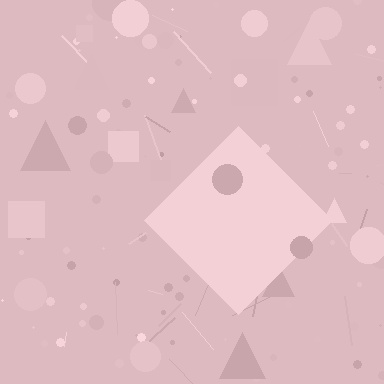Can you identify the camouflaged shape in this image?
The camouflaged shape is a diamond.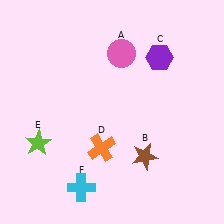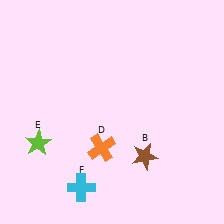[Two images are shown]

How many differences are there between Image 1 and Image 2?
There are 2 differences between the two images.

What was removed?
The pink circle (A), the purple hexagon (C) were removed in Image 2.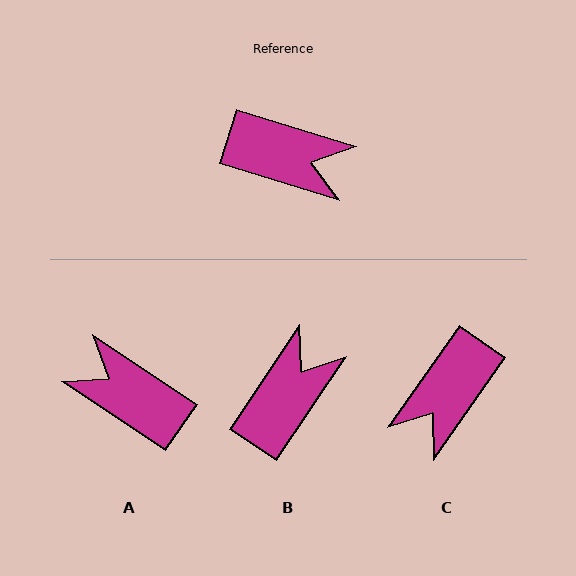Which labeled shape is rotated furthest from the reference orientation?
A, about 164 degrees away.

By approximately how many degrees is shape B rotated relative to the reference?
Approximately 73 degrees counter-clockwise.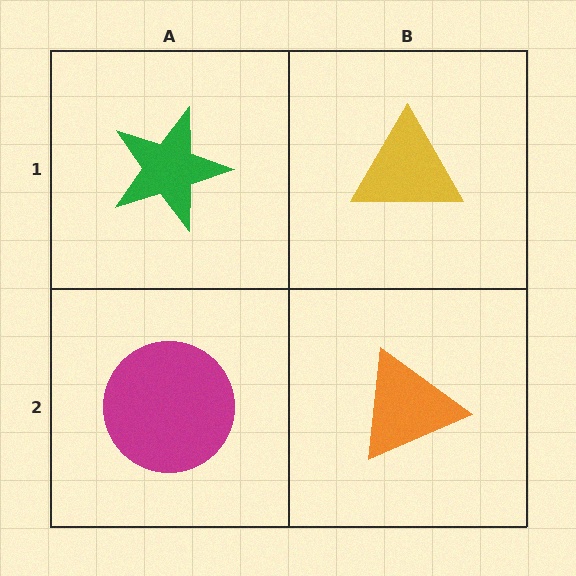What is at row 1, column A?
A green star.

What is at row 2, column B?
An orange triangle.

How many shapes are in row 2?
2 shapes.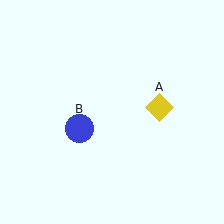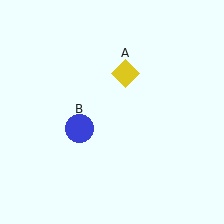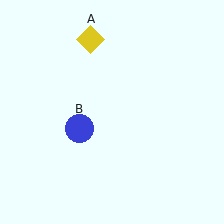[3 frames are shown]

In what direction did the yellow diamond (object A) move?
The yellow diamond (object A) moved up and to the left.